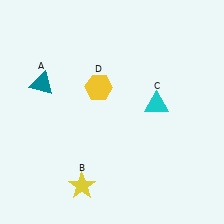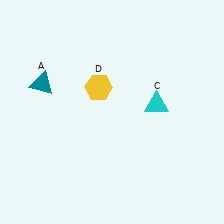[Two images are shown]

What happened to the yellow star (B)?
The yellow star (B) was removed in Image 2. It was in the bottom-left area of Image 1.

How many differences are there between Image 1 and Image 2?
There is 1 difference between the two images.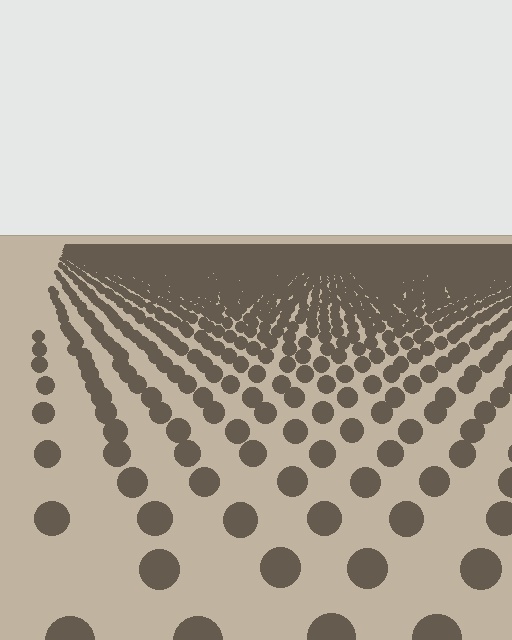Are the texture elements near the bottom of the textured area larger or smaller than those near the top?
Larger. Near the bottom, elements are closer to the viewer and appear at a bigger on-screen size.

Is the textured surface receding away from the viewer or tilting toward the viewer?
The surface is receding away from the viewer. Texture elements get smaller and denser toward the top.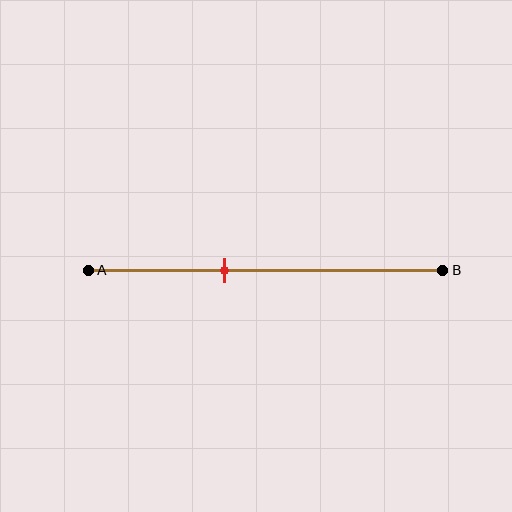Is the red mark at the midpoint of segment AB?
No, the mark is at about 40% from A, not at the 50% midpoint.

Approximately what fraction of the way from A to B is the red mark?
The red mark is approximately 40% of the way from A to B.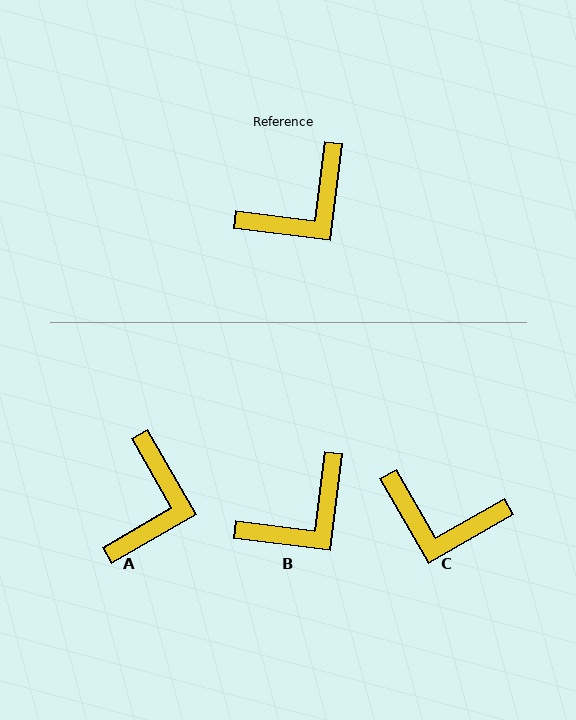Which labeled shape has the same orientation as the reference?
B.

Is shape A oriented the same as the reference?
No, it is off by about 37 degrees.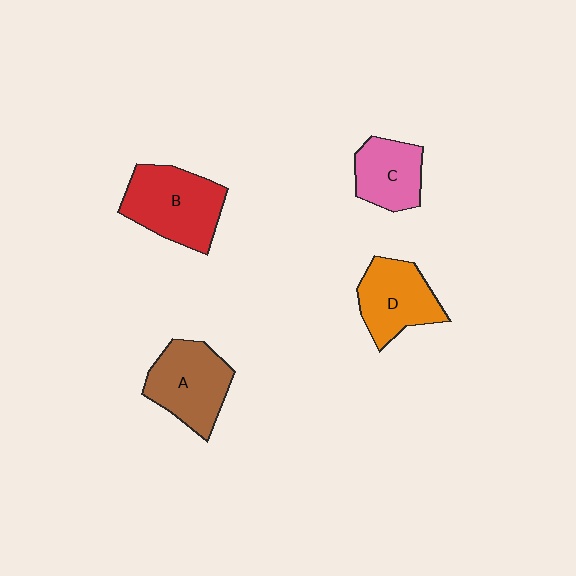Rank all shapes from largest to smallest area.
From largest to smallest: B (red), A (brown), D (orange), C (pink).